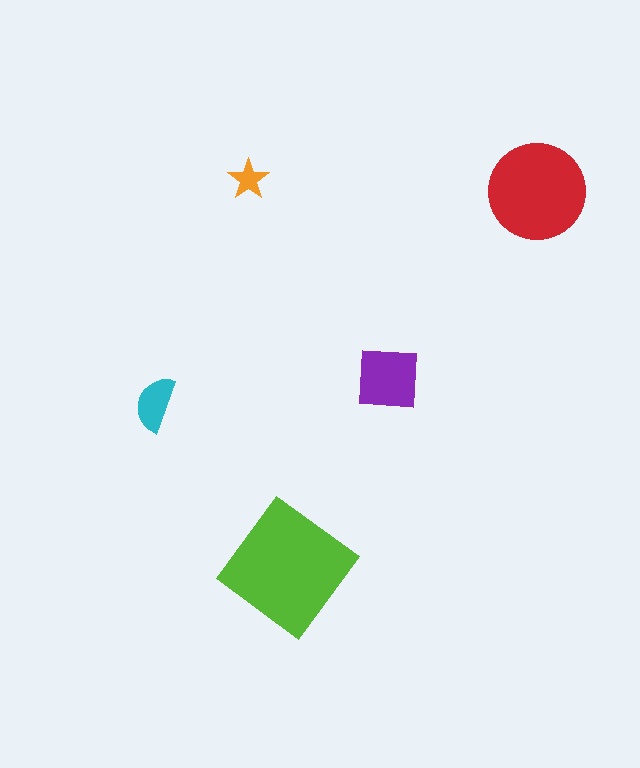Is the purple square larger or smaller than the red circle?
Smaller.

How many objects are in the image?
There are 5 objects in the image.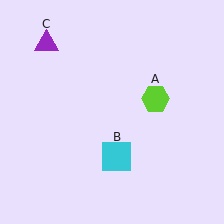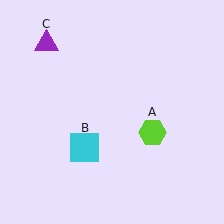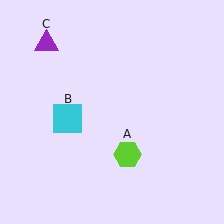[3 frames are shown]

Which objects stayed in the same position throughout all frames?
Purple triangle (object C) remained stationary.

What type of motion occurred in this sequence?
The lime hexagon (object A), cyan square (object B) rotated clockwise around the center of the scene.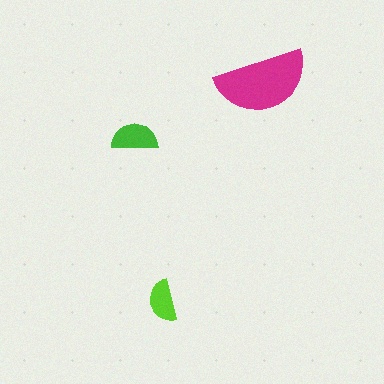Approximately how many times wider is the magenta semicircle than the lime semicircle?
About 2 times wider.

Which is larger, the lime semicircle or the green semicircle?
The green one.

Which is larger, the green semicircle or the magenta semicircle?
The magenta one.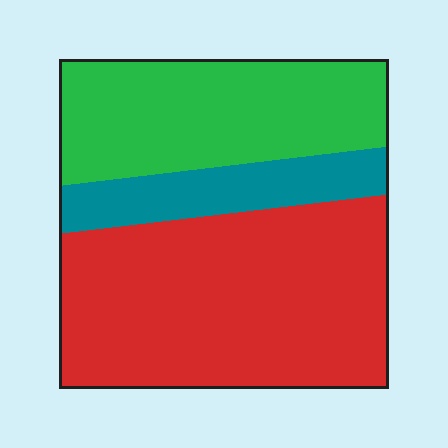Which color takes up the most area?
Red, at roughly 55%.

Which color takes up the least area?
Teal, at roughly 15%.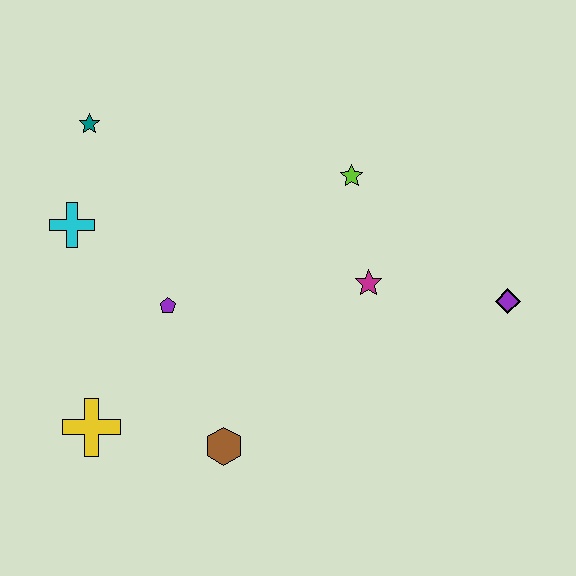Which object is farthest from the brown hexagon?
The teal star is farthest from the brown hexagon.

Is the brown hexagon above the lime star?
No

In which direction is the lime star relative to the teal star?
The lime star is to the right of the teal star.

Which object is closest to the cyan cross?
The teal star is closest to the cyan cross.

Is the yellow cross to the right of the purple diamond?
No